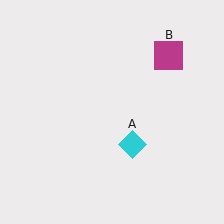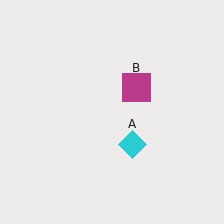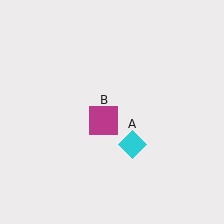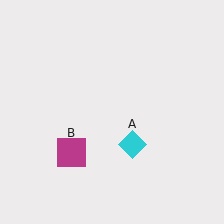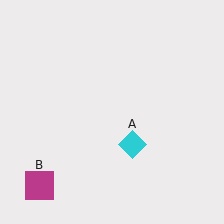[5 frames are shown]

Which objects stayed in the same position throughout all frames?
Cyan diamond (object A) remained stationary.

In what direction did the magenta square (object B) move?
The magenta square (object B) moved down and to the left.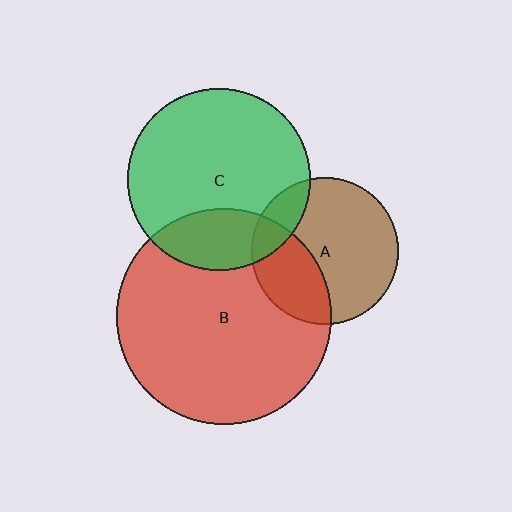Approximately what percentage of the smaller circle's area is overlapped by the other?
Approximately 30%.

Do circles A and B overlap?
Yes.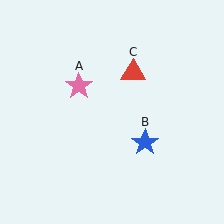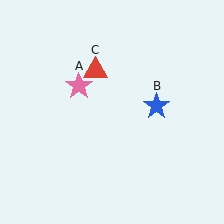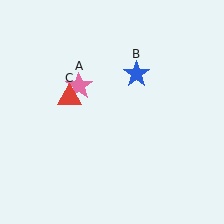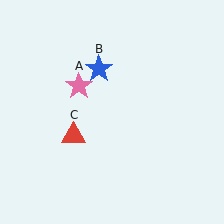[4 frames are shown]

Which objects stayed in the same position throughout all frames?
Pink star (object A) remained stationary.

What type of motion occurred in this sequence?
The blue star (object B), red triangle (object C) rotated counterclockwise around the center of the scene.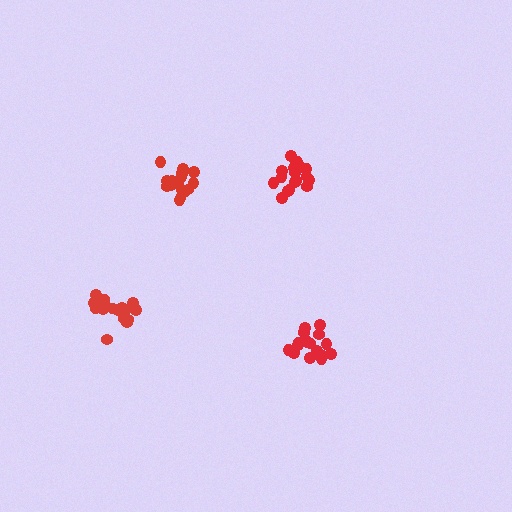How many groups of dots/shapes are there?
There are 4 groups.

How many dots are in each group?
Group 1: 17 dots, Group 2: 18 dots, Group 3: 17 dots, Group 4: 18 dots (70 total).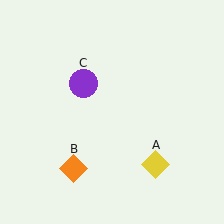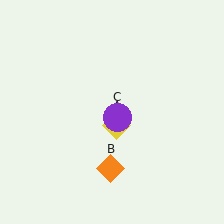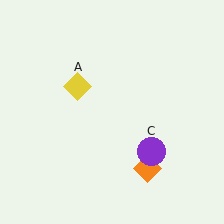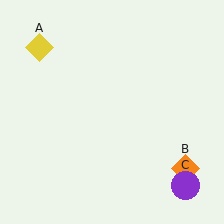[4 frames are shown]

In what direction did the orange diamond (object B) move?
The orange diamond (object B) moved right.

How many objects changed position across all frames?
3 objects changed position: yellow diamond (object A), orange diamond (object B), purple circle (object C).